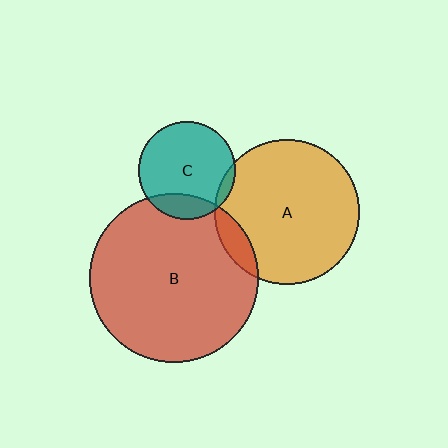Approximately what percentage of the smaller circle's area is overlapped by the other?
Approximately 10%.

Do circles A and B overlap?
Yes.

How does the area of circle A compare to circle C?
Approximately 2.2 times.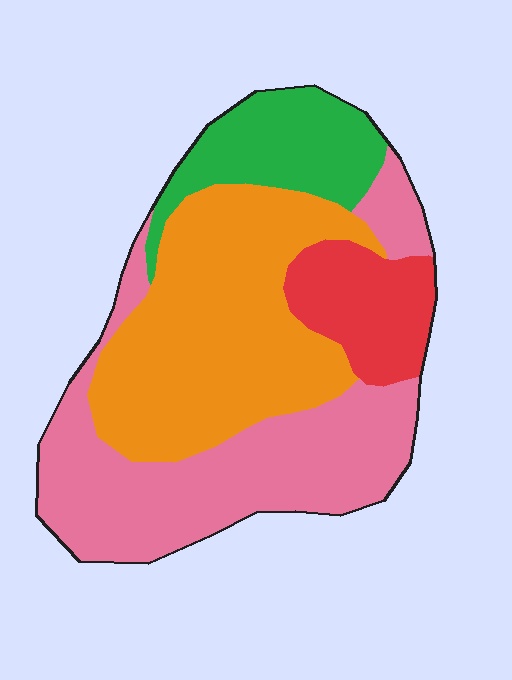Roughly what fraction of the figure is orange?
Orange takes up about three eighths (3/8) of the figure.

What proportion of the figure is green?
Green takes up about one eighth (1/8) of the figure.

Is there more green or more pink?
Pink.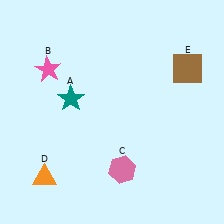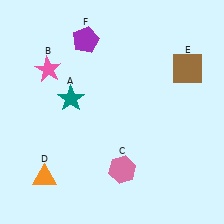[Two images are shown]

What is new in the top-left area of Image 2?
A purple pentagon (F) was added in the top-left area of Image 2.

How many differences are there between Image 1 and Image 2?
There is 1 difference between the two images.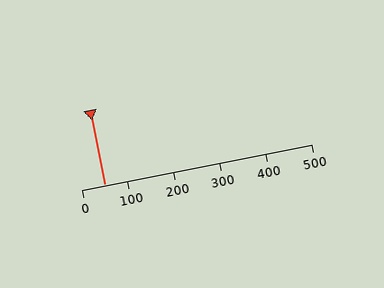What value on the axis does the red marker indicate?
The marker indicates approximately 50.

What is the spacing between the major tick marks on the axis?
The major ticks are spaced 100 apart.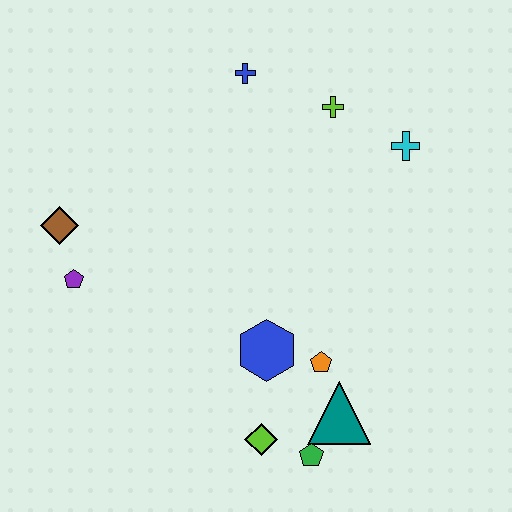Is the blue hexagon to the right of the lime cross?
No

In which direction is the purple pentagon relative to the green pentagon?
The purple pentagon is to the left of the green pentagon.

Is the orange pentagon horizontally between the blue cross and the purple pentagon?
No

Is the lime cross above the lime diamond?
Yes